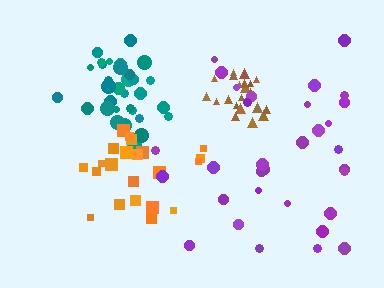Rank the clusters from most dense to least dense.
teal, brown, orange, purple.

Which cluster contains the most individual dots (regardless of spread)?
Purple (33).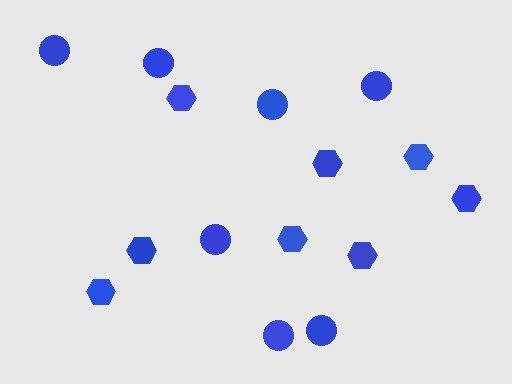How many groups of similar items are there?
There are 2 groups: one group of hexagons (8) and one group of circles (7).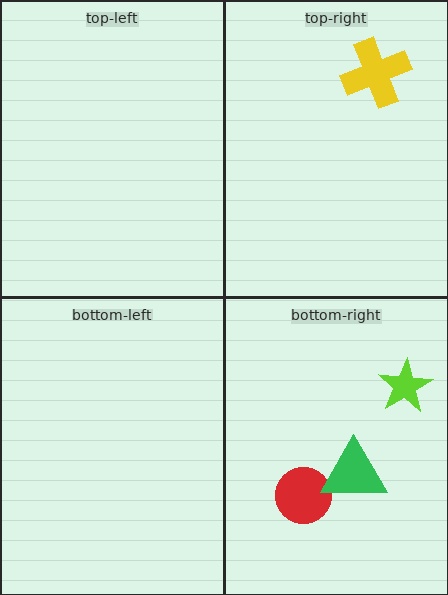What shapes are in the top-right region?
The yellow cross.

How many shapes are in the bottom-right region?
3.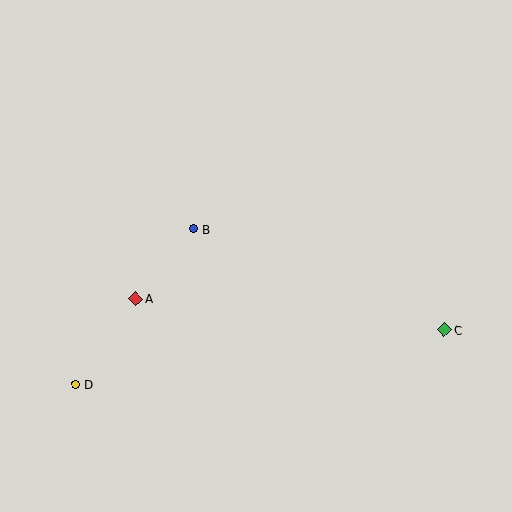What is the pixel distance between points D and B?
The distance between D and B is 195 pixels.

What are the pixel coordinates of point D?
Point D is at (75, 384).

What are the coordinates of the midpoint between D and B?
The midpoint between D and B is at (134, 306).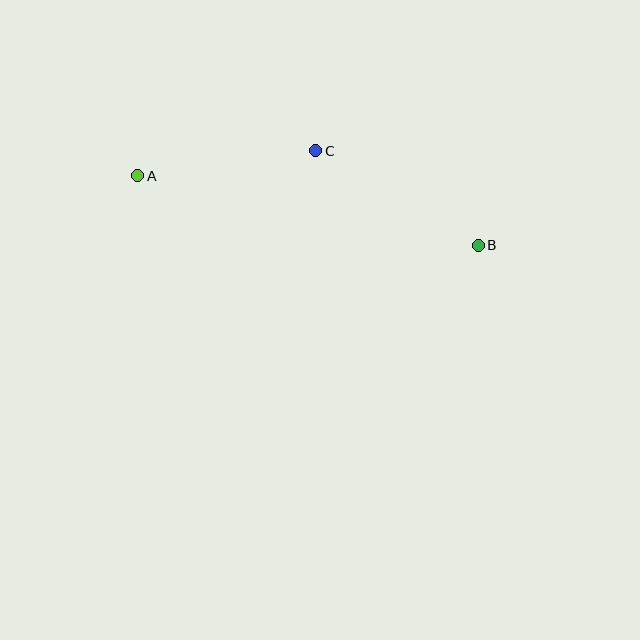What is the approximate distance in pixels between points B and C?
The distance between B and C is approximately 188 pixels.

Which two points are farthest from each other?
Points A and B are farthest from each other.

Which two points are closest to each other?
Points A and C are closest to each other.